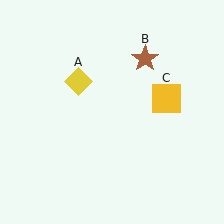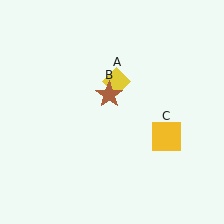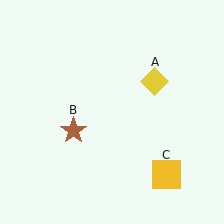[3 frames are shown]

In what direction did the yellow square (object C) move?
The yellow square (object C) moved down.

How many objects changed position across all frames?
3 objects changed position: yellow diamond (object A), brown star (object B), yellow square (object C).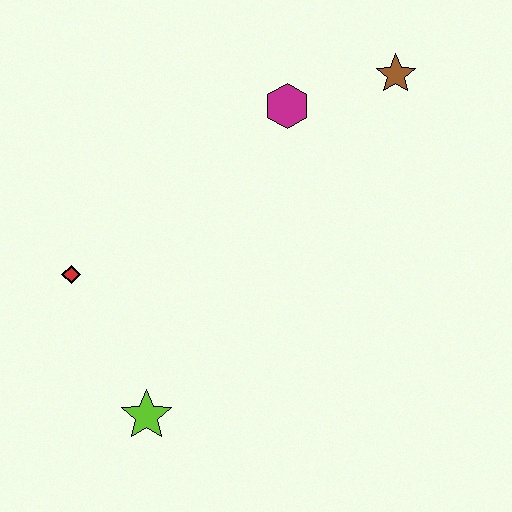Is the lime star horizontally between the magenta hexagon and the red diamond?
Yes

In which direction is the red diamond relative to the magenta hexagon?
The red diamond is to the left of the magenta hexagon.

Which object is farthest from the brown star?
The lime star is farthest from the brown star.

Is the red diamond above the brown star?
No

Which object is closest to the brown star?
The magenta hexagon is closest to the brown star.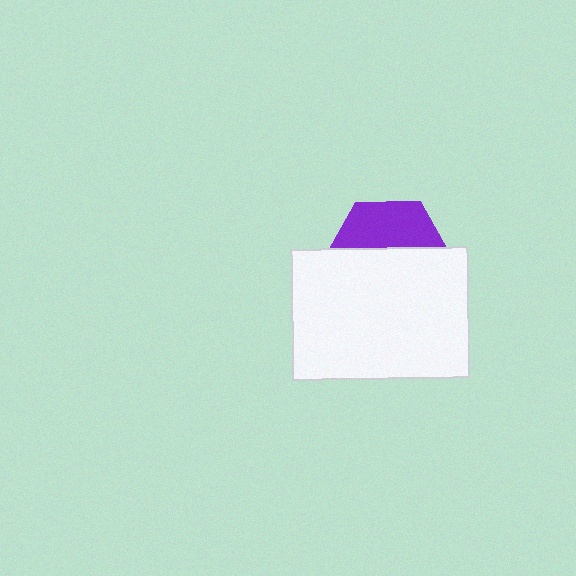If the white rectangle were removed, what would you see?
You would see the complete purple hexagon.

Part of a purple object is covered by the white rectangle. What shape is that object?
It is a hexagon.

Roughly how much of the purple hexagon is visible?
A small part of it is visible (roughly 38%).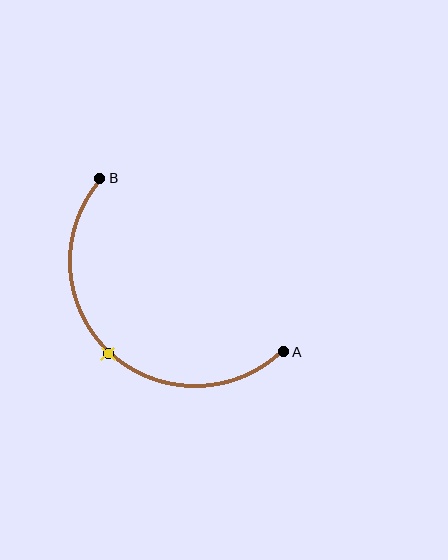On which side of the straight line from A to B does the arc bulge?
The arc bulges below and to the left of the straight line connecting A and B.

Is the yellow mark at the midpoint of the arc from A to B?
Yes. The yellow mark lies on the arc at equal arc-length from both A and B — it is the arc midpoint.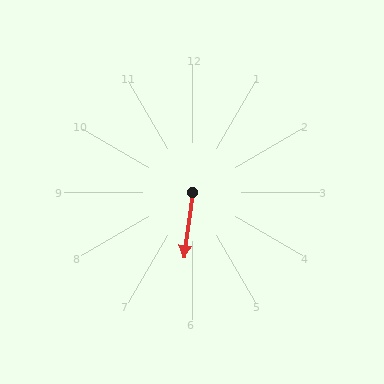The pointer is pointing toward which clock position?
Roughly 6 o'clock.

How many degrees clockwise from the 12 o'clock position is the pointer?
Approximately 187 degrees.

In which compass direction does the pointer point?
South.